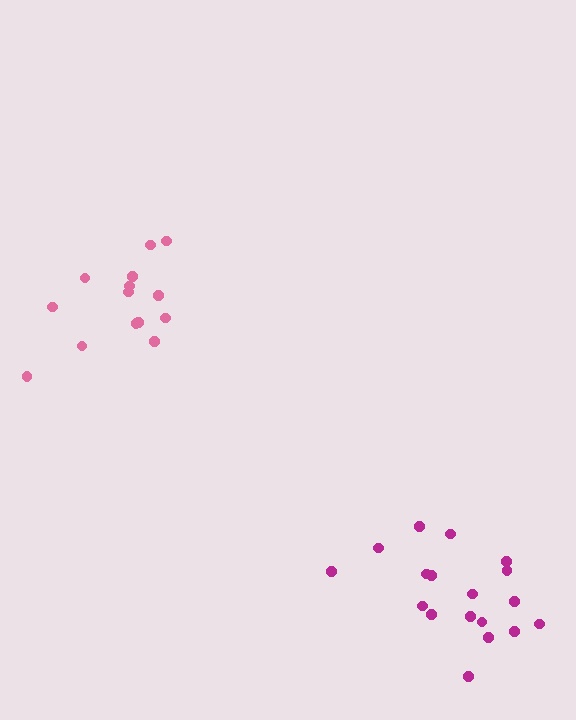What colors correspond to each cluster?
The clusters are colored: magenta, pink.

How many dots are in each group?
Group 1: 18 dots, Group 2: 14 dots (32 total).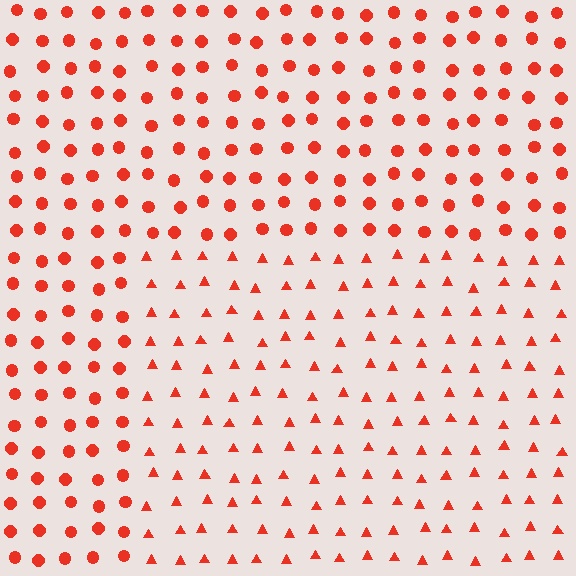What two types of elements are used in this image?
The image uses triangles inside the rectangle region and circles outside it.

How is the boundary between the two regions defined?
The boundary is defined by a change in element shape: triangles inside vs. circles outside. All elements share the same color and spacing.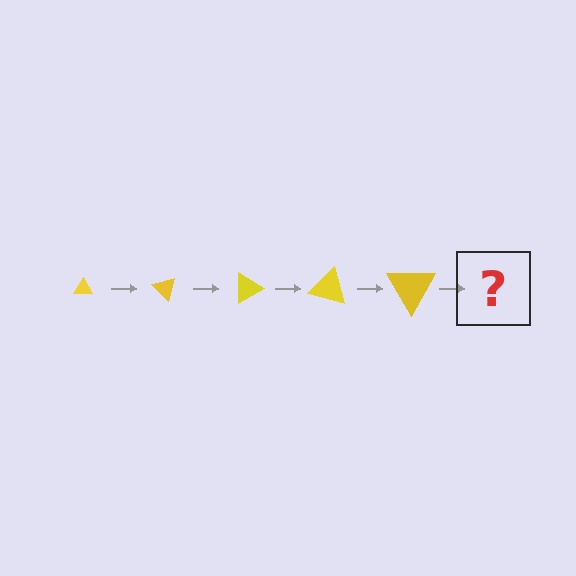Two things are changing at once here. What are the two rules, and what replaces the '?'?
The two rules are that the triangle grows larger each step and it rotates 45 degrees each step. The '?' should be a triangle, larger than the previous one and rotated 225 degrees from the start.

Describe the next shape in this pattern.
It should be a triangle, larger than the previous one and rotated 225 degrees from the start.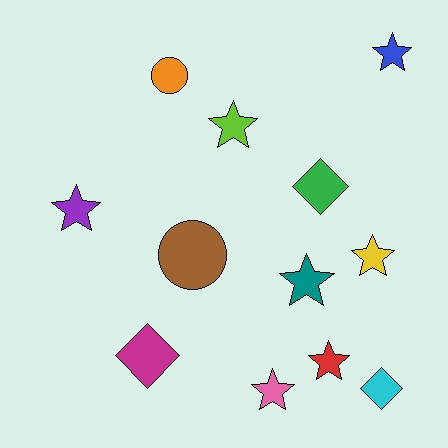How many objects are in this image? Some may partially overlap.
There are 12 objects.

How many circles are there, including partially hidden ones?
There are 2 circles.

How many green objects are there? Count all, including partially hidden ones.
There is 1 green object.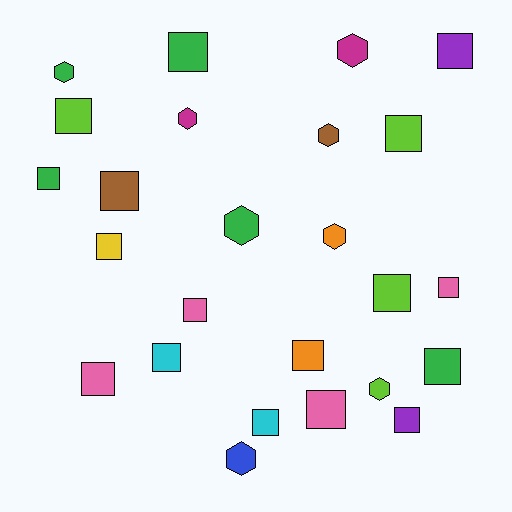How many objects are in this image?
There are 25 objects.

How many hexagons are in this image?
There are 8 hexagons.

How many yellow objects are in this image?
There is 1 yellow object.